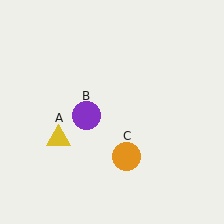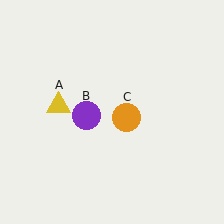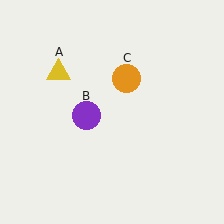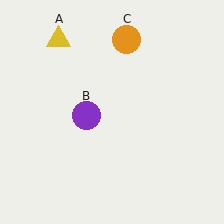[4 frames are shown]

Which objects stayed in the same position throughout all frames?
Purple circle (object B) remained stationary.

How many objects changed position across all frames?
2 objects changed position: yellow triangle (object A), orange circle (object C).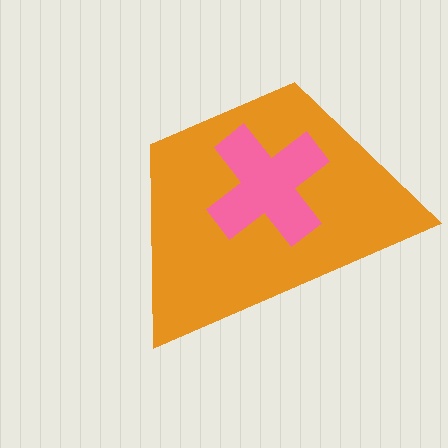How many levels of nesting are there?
2.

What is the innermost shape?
The pink cross.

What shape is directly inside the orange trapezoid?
The pink cross.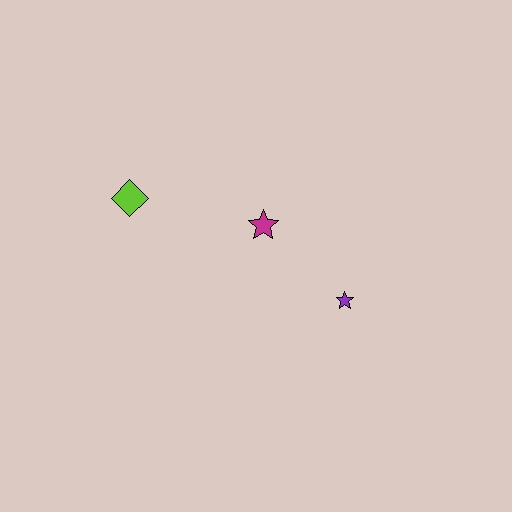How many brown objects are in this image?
There are no brown objects.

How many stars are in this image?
There are 2 stars.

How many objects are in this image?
There are 3 objects.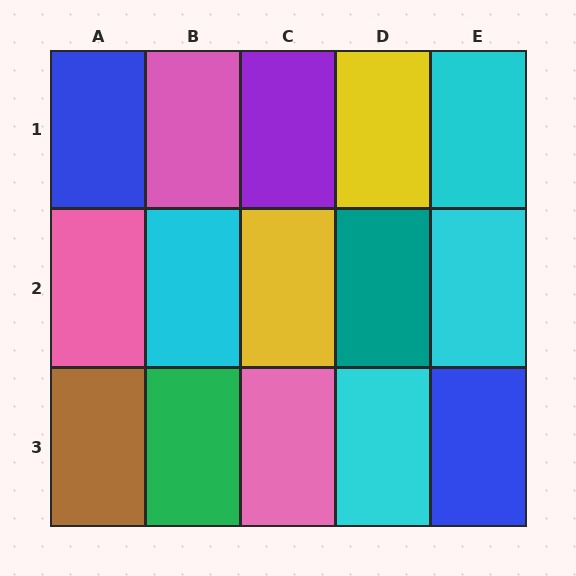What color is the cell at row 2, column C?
Yellow.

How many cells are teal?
1 cell is teal.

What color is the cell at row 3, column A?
Brown.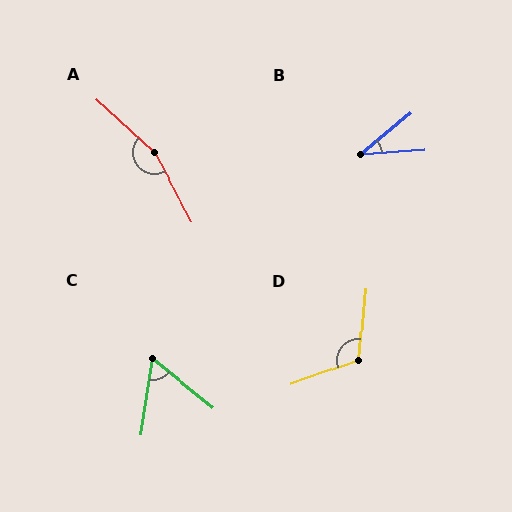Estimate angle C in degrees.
Approximately 60 degrees.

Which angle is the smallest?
B, at approximately 36 degrees.